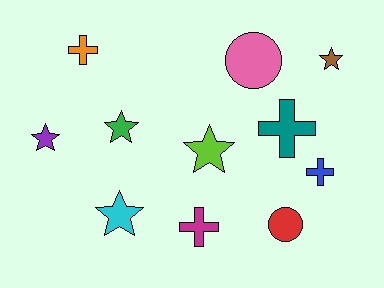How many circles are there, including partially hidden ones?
There are 2 circles.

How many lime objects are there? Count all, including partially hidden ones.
There is 1 lime object.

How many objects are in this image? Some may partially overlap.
There are 11 objects.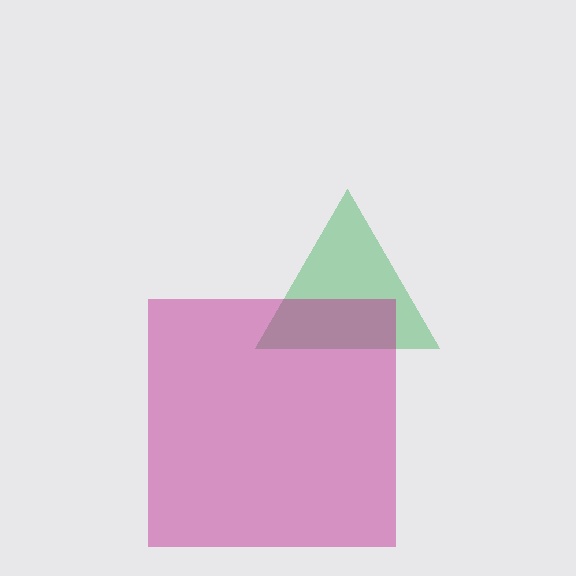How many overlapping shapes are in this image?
There are 2 overlapping shapes in the image.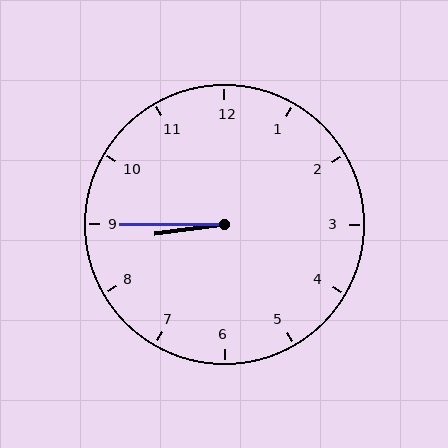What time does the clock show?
8:45.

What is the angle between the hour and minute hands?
Approximately 8 degrees.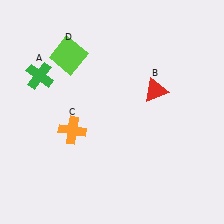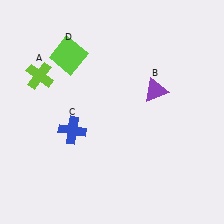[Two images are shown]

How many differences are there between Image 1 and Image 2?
There are 3 differences between the two images.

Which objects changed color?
A changed from green to lime. B changed from red to purple. C changed from orange to blue.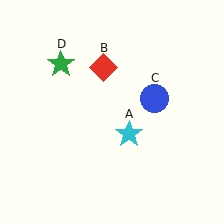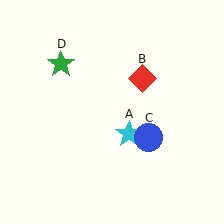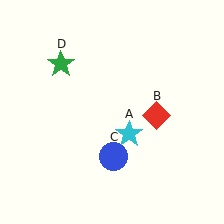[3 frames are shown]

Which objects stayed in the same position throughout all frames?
Cyan star (object A) and green star (object D) remained stationary.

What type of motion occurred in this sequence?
The red diamond (object B), blue circle (object C) rotated clockwise around the center of the scene.